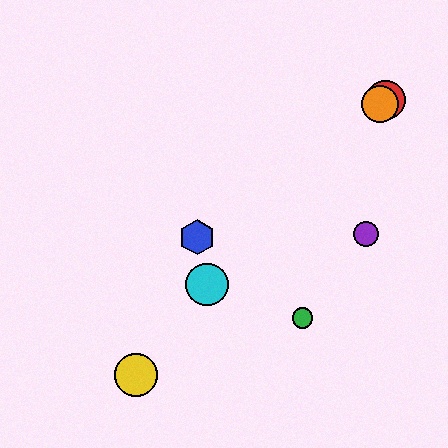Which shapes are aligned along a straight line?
The red circle, the blue hexagon, the orange circle are aligned along a straight line.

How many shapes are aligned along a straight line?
3 shapes (the red circle, the blue hexagon, the orange circle) are aligned along a straight line.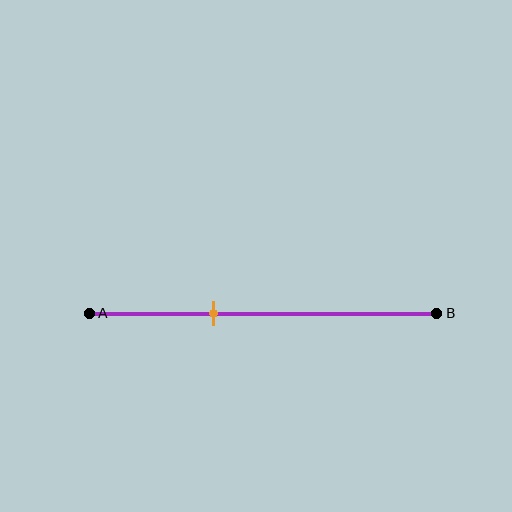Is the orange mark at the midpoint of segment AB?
No, the mark is at about 35% from A, not at the 50% midpoint.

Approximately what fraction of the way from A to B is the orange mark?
The orange mark is approximately 35% of the way from A to B.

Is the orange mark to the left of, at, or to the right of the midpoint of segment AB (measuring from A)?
The orange mark is to the left of the midpoint of segment AB.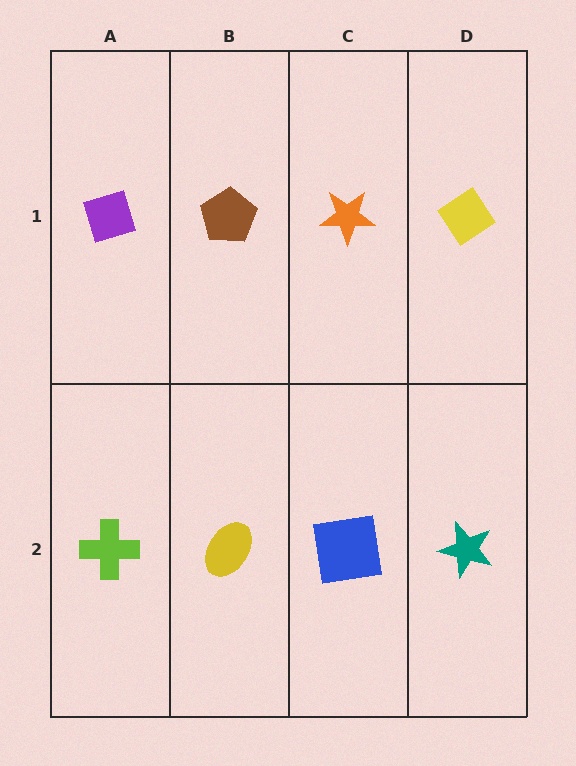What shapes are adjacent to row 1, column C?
A blue square (row 2, column C), a brown pentagon (row 1, column B), a yellow diamond (row 1, column D).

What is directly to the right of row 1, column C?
A yellow diamond.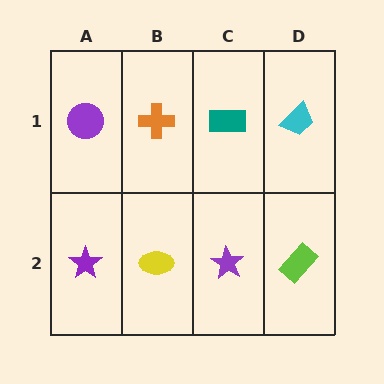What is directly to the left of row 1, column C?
An orange cross.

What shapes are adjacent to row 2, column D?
A cyan trapezoid (row 1, column D), a purple star (row 2, column C).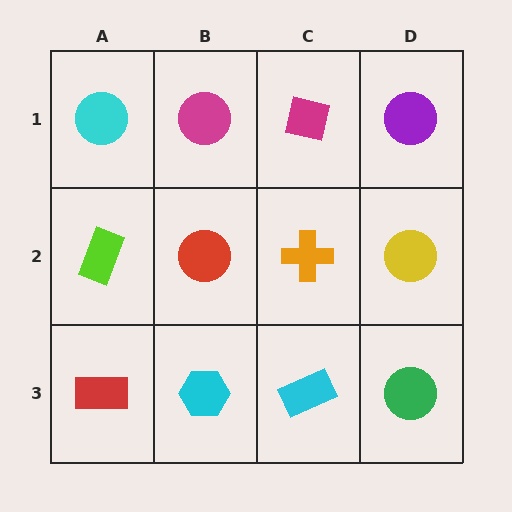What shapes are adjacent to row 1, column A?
A lime rectangle (row 2, column A), a magenta circle (row 1, column B).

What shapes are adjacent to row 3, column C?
An orange cross (row 2, column C), a cyan hexagon (row 3, column B), a green circle (row 3, column D).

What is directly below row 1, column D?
A yellow circle.